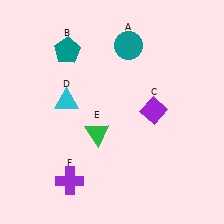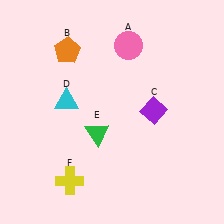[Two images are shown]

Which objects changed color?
A changed from teal to pink. B changed from teal to orange. F changed from purple to yellow.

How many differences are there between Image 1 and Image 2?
There are 3 differences between the two images.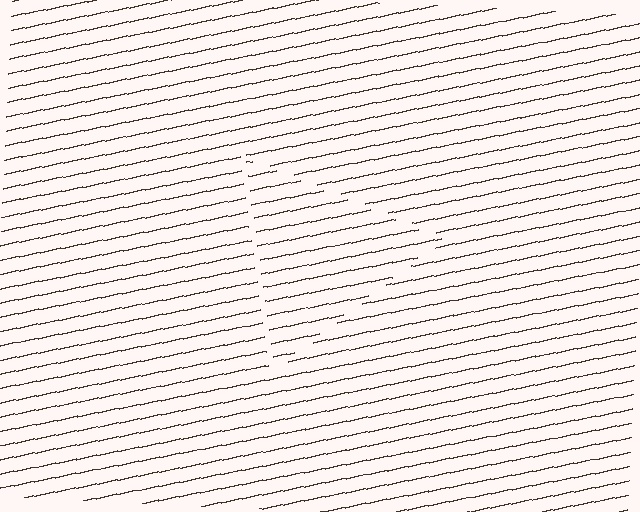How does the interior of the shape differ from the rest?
The interior of the shape contains the same grating, shifted by half a period — the contour is defined by the phase discontinuity where line-ends from the inner and outer gratings abut.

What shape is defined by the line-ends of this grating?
An illusory triangle. The interior of the shape contains the same grating, shifted by half a period — the contour is defined by the phase discontinuity where line-ends from the inner and outer gratings abut.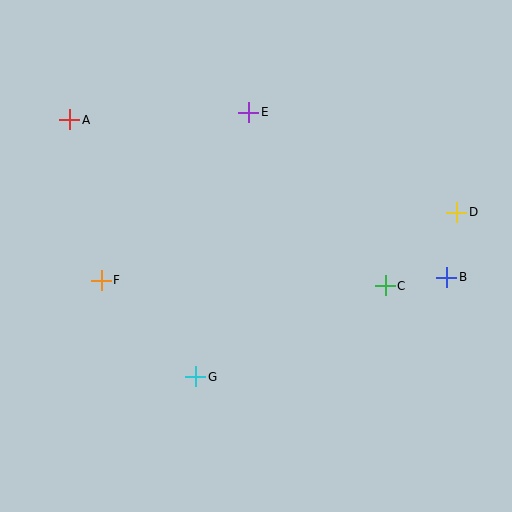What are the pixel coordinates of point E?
Point E is at (249, 112).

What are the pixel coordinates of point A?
Point A is at (70, 120).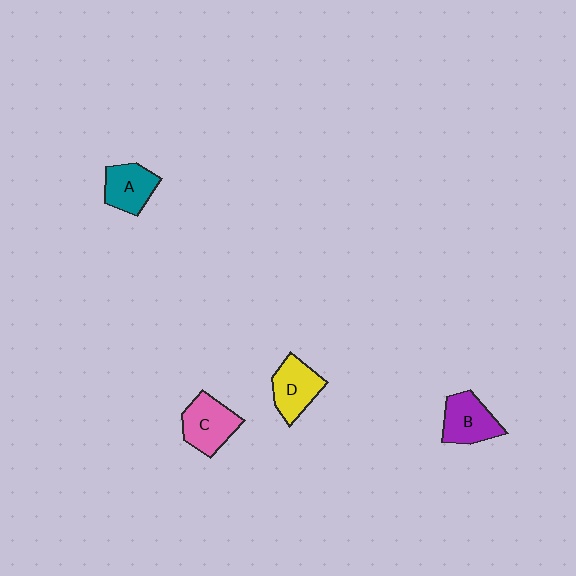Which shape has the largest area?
Shape C (pink).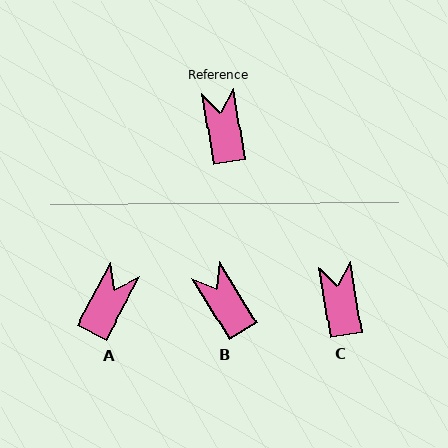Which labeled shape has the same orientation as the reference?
C.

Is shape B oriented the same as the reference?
No, it is off by about 22 degrees.